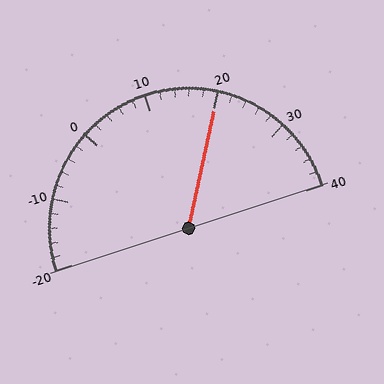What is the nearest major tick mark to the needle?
The nearest major tick mark is 20.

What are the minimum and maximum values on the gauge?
The gauge ranges from -20 to 40.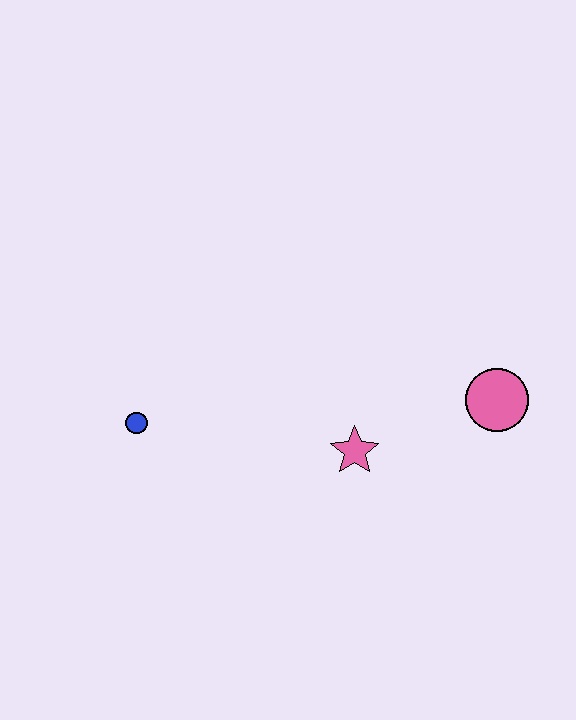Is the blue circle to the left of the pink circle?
Yes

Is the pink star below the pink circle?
Yes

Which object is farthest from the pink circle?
The blue circle is farthest from the pink circle.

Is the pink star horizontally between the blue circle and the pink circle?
Yes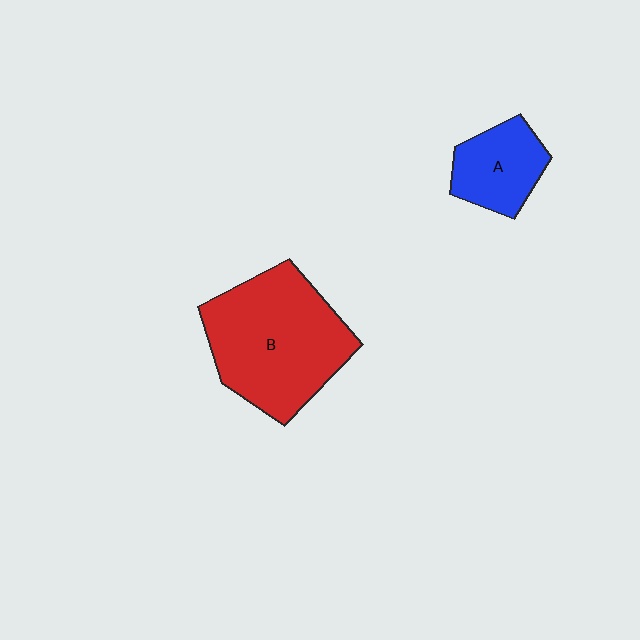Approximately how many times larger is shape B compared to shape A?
Approximately 2.3 times.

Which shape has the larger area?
Shape B (red).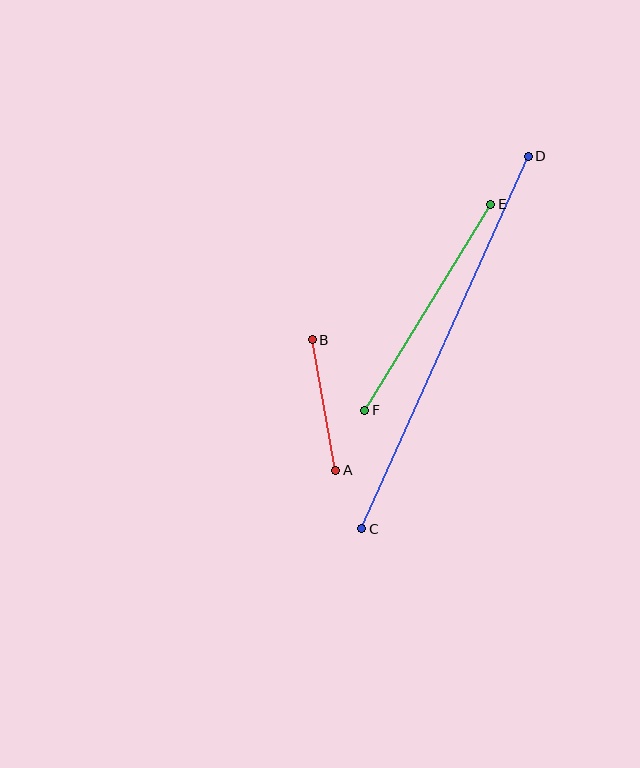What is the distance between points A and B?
The distance is approximately 132 pixels.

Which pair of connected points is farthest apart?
Points C and D are farthest apart.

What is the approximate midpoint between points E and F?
The midpoint is at approximately (428, 307) pixels.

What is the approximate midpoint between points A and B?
The midpoint is at approximately (324, 405) pixels.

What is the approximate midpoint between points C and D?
The midpoint is at approximately (445, 343) pixels.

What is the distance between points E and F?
The distance is approximately 241 pixels.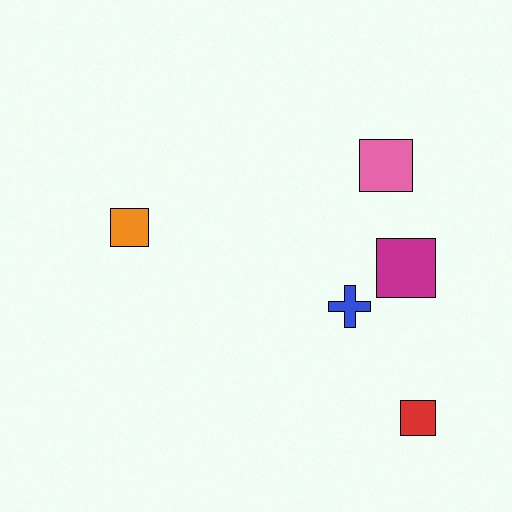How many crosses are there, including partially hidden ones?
There is 1 cross.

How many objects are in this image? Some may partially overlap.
There are 5 objects.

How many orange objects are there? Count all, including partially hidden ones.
There is 1 orange object.